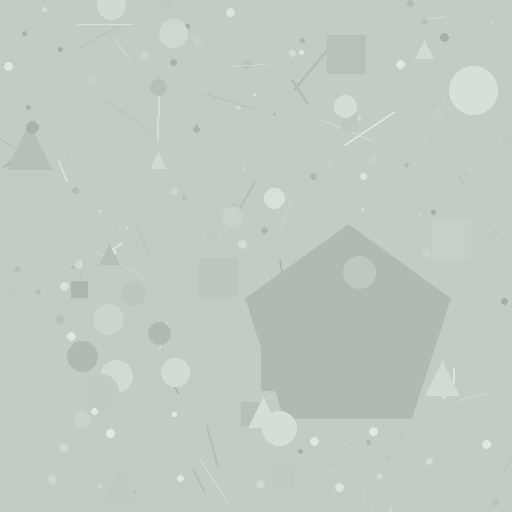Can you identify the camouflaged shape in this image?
The camouflaged shape is a pentagon.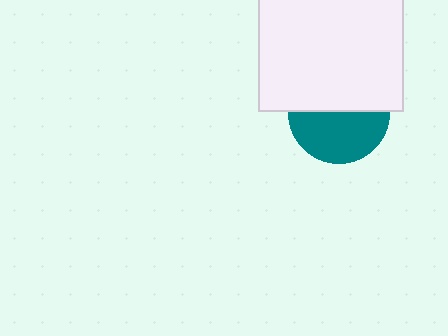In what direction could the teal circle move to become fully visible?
The teal circle could move down. That would shift it out from behind the white square entirely.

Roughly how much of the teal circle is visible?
About half of it is visible (roughly 52%).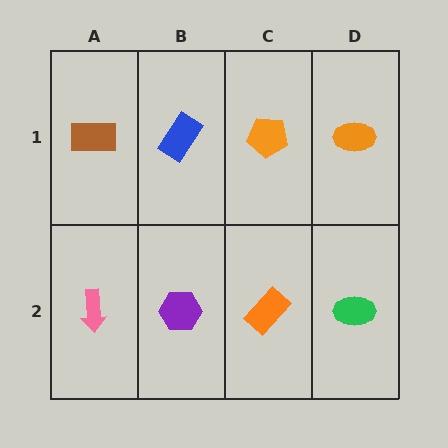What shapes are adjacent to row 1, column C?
An orange rectangle (row 2, column C), a blue rectangle (row 1, column B), an orange ellipse (row 1, column D).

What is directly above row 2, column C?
An orange pentagon.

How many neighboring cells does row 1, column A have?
2.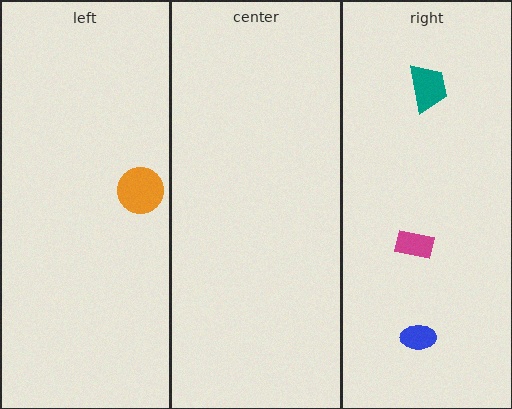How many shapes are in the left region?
1.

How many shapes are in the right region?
3.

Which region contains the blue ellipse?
The right region.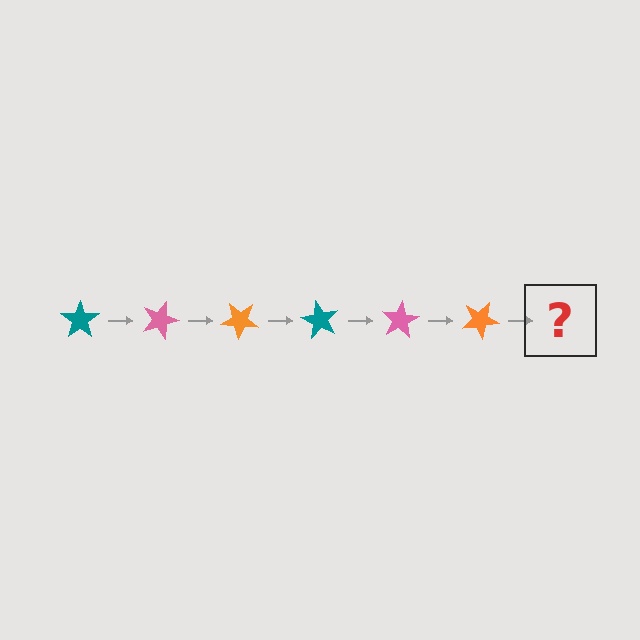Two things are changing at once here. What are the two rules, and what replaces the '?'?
The two rules are that it rotates 20 degrees each step and the color cycles through teal, pink, and orange. The '?' should be a teal star, rotated 120 degrees from the start.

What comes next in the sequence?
The next element should be a teal star, rotated 120 degrees from the start.